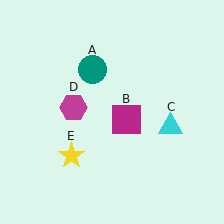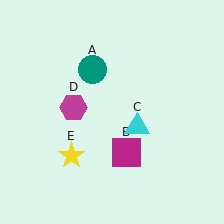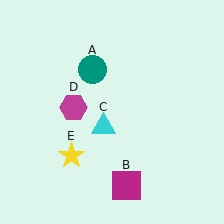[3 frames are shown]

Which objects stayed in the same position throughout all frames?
Teal circle (object A) and magenta hexagon (object D) and yellow star (object E) remained stationary.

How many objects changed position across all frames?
2 objects changed position: magenta square (object B), cyan triangle (object C).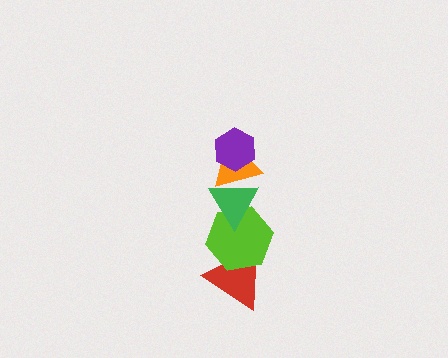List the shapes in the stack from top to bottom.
From top to bottom: the purple hexagon, the orange triangle, the green triangle, the lime hexagon, the red triangle.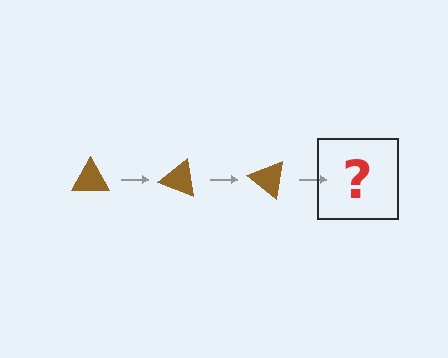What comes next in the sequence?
The next element should be a brown triangle rotated 60 degrees.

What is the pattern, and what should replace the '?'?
The pattern is that the triangle rotates 20 degrees each step. The '?' should be a brown triangle rotated 60 degrees.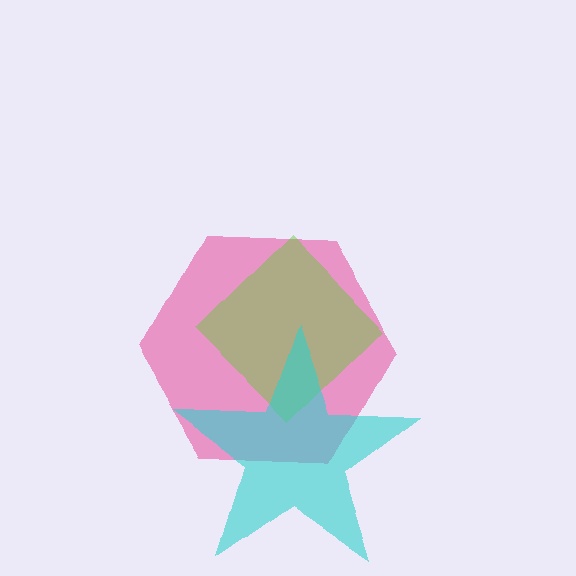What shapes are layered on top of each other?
The layered shapes are: a pink hexagon, a lime diamond, a cyan star.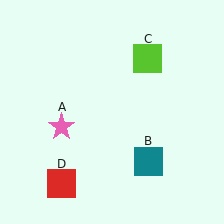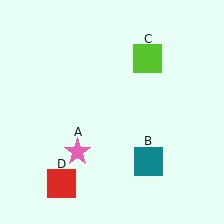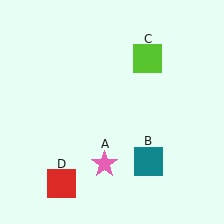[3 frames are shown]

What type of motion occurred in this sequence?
The pink star (object A) rotated counterclockwise around the center of the scene.